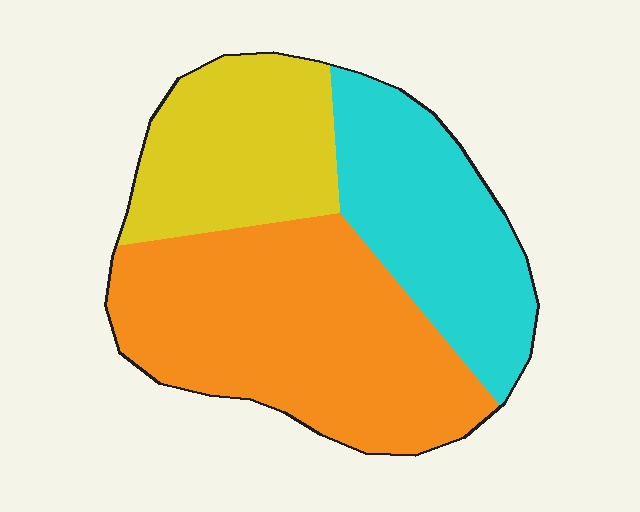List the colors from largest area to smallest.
From largest to smallest: orange, cyan, yellow.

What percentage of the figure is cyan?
Cyan covers about 30% of the figure.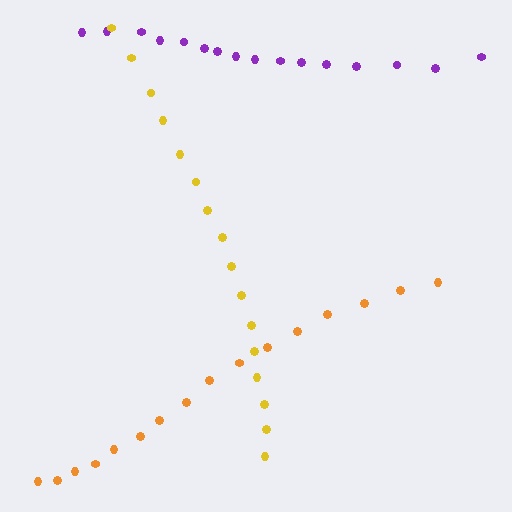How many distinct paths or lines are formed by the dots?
There are 3 distinct paths.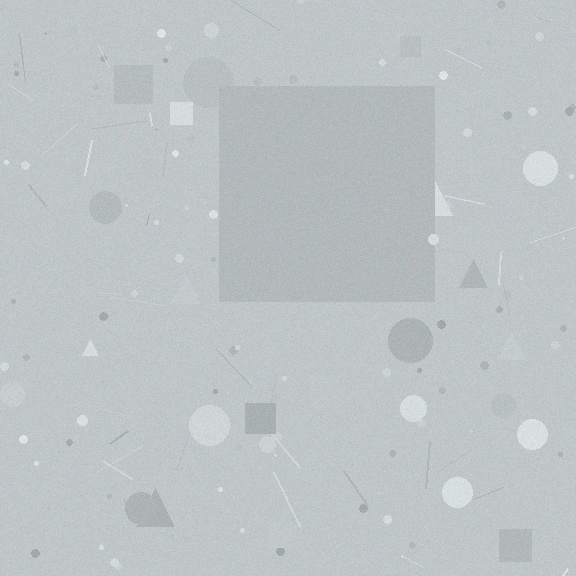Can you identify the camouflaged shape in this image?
The camouflaged shape is a square.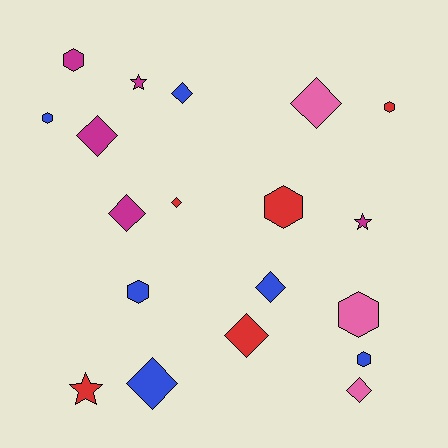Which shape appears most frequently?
Diamond, with 9 objects.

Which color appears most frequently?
Blue, with 6 objects.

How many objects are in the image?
There are 19 objects.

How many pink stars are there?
There are no pink stars.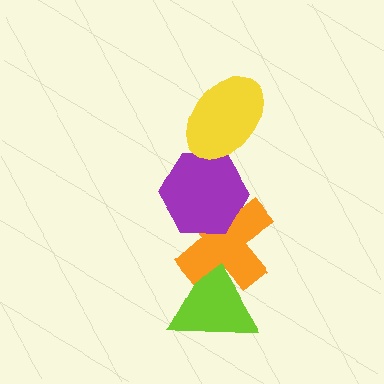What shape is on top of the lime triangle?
The orange cross is on top of the lime triangle.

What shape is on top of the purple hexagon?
The yellow ellipse is on top of the purple hexagon.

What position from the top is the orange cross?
The orange cross is 3rd from the top.